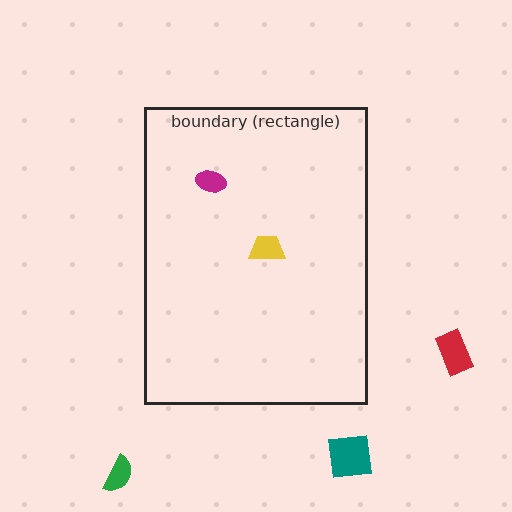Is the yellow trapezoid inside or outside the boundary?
Inside.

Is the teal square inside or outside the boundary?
Outside.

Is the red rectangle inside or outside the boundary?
Outside.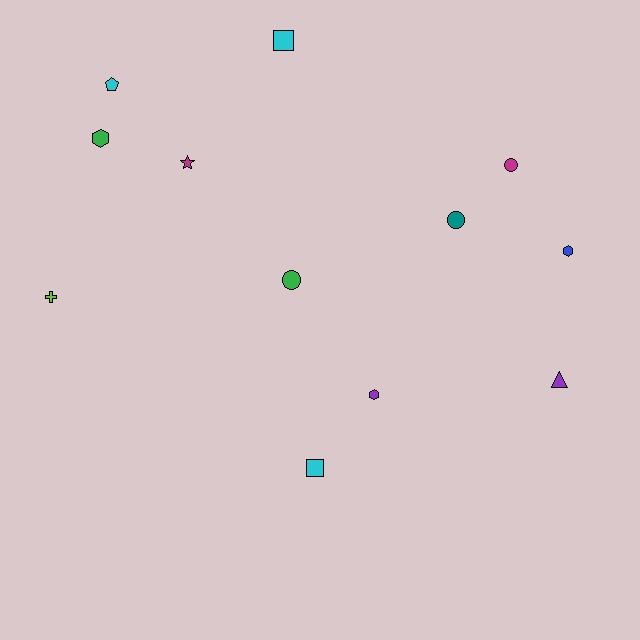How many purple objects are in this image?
There are 2 purple objects.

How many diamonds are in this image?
There are no diamonds.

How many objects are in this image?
There are 12 objects.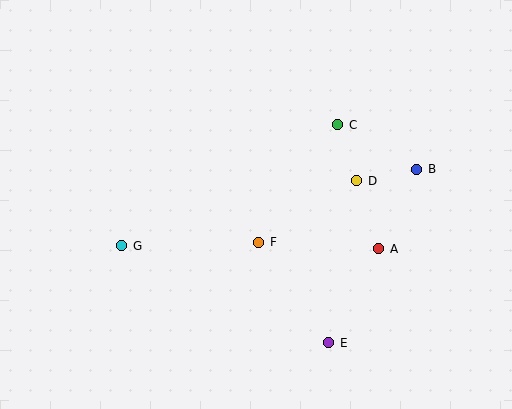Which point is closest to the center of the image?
Point F at (259, 242) is closest to the center.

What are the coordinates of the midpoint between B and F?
The midpoint between B and F is at (338, 206).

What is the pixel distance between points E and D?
The distance between E and D is 164 pixels.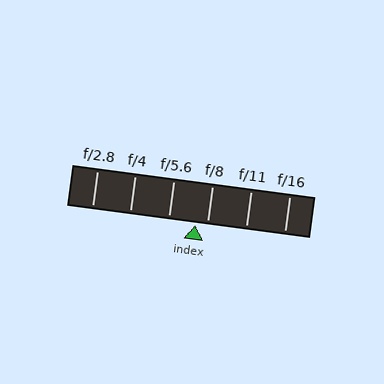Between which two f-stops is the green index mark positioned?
The index mark is between f/5.6 and f/8.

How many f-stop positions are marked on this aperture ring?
There are 6 f-stop positions marked.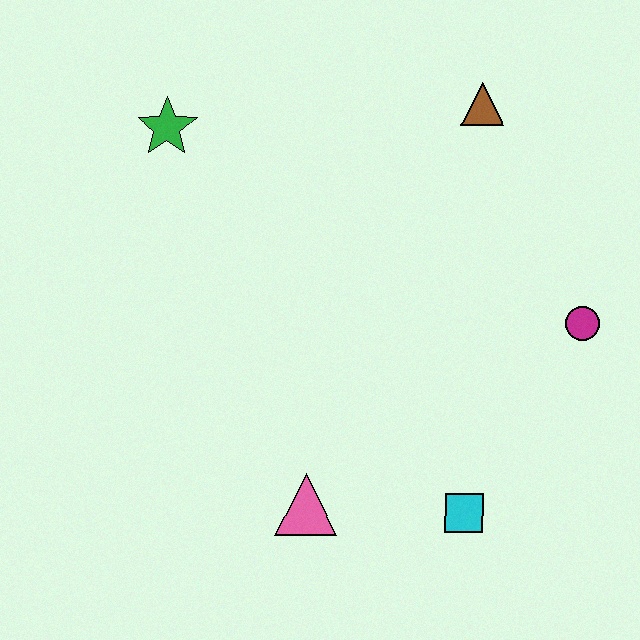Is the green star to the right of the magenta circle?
No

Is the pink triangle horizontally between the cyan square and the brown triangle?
No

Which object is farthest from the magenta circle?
The green star is farthest from the magenta circle.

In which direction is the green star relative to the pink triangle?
The green star is above the pink triangle.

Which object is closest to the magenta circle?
The cyan square is closest to the magenta circle.